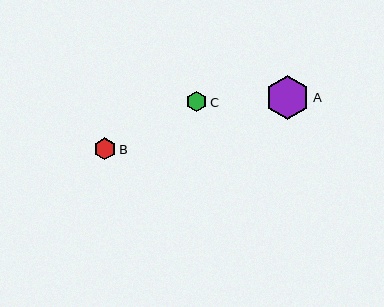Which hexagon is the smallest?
Hexagon C is the smallest with a size of approximately 20 pixels.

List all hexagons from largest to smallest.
From largest to smallest: A, B, C.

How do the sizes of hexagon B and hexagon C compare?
Hexagon B and hexagon C are approximately the same size.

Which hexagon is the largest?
Hexagon A is the largest with a size of approximately 44 pixels.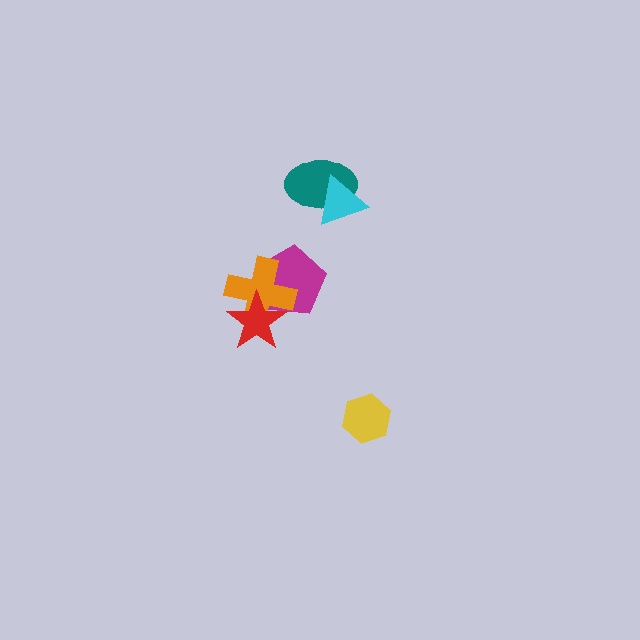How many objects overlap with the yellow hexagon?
0 objects overlap with the yellow hexagon.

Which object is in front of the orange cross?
The red star is in front of the orange cross.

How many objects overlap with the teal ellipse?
1 object overlaps with the teal ellipse.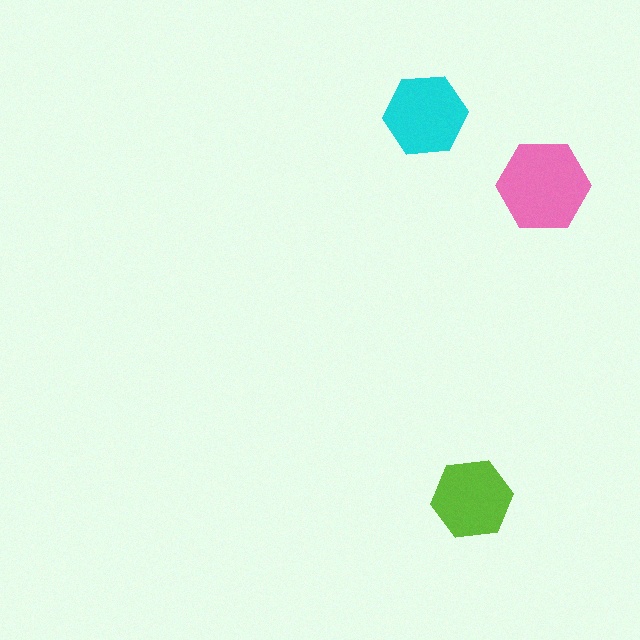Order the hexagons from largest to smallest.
the pink one, the cyan one, the lime one.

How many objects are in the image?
There are 3 objects in the image.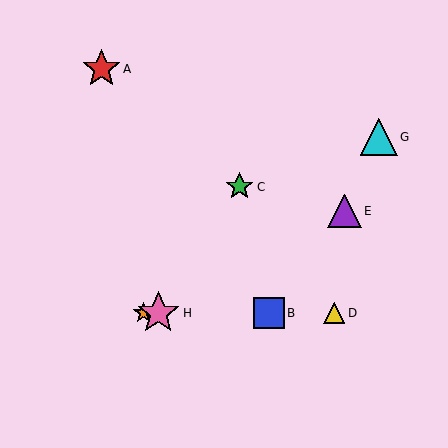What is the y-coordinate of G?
Object G is at y≈137.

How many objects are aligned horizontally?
4 objects (B, D, F, H) are aligned horizontally.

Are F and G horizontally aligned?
No, F is at y≈313 and G is at y≈137.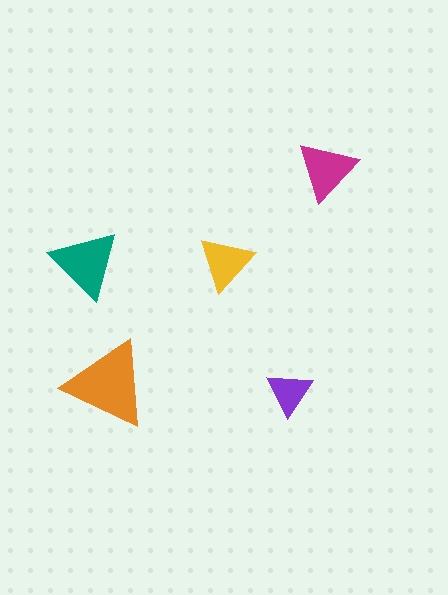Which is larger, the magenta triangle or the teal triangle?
The teal one.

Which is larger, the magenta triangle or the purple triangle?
The magenta one.